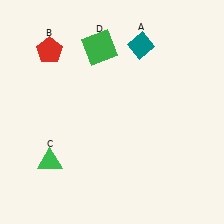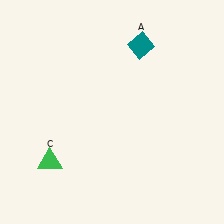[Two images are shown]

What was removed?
The green square (D), the red pentagon (B) were removed in Image 2.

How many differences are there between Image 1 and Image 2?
There are 2 differences between the two images.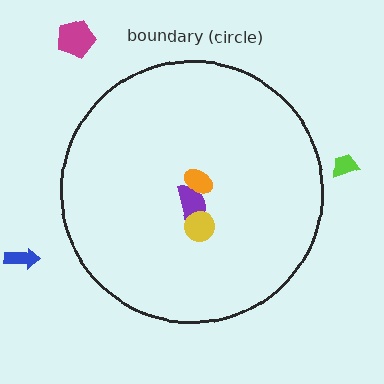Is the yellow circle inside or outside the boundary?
Inside.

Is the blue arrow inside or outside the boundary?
Outside.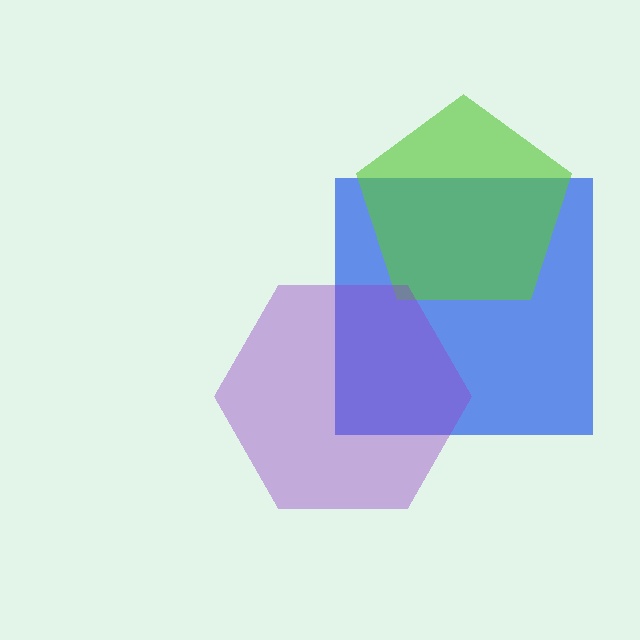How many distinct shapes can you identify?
There are 3 distinct shapes: a blue square, a lime pentagon, a purple hexagon.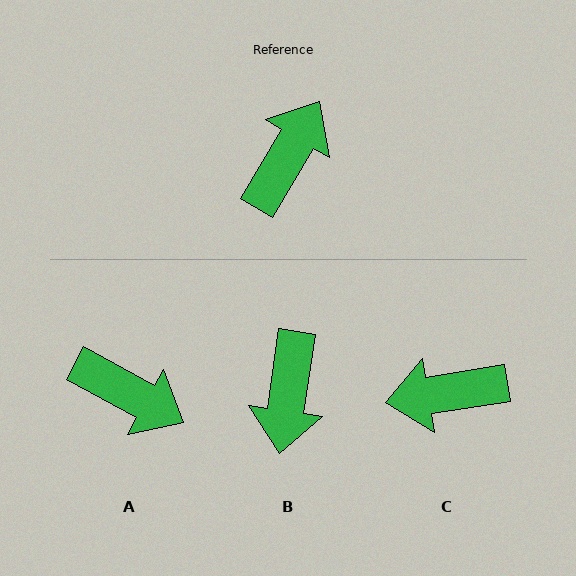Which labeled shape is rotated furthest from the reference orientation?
B, about 158 degrees away.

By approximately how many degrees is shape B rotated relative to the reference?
Approximately 158 degrees clockwise.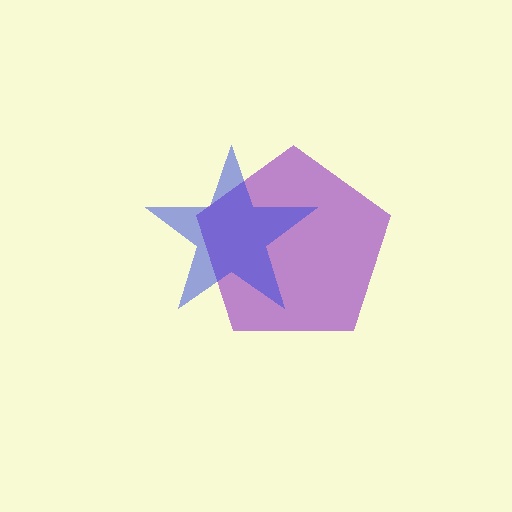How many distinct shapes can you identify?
There are 2 distinct shapes: a purple pentagon, a blue star.